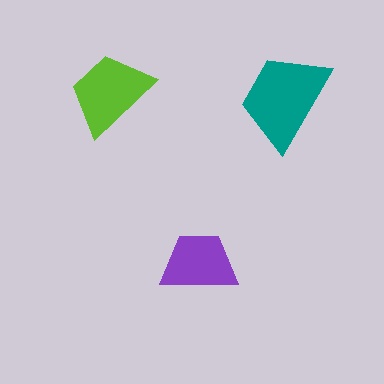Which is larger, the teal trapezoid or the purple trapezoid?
The teal one.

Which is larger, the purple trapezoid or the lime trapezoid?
The lime one.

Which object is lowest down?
The purple trapezoid is bottommost.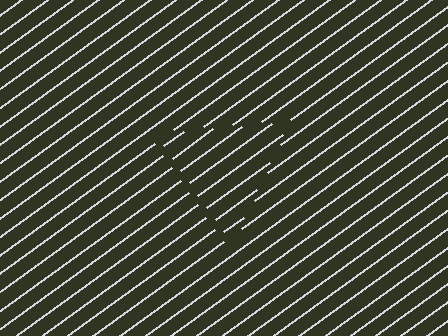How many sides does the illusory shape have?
3 sides — the line-ends trace a triangle.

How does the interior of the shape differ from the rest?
The interior of the shape contains the same grating, shifted by half a period — the contour is defined by the phase discontinuity where line-ends from the inner and outer gratings abut.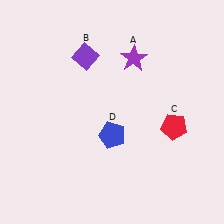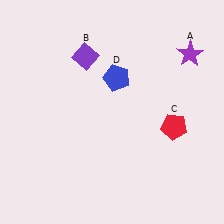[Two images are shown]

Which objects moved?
The objects that moved are: the purple star (A), the blue pentagon (D).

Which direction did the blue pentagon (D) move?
The blue pentagon (D) moved up.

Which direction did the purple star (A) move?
The purple star (A) moved right.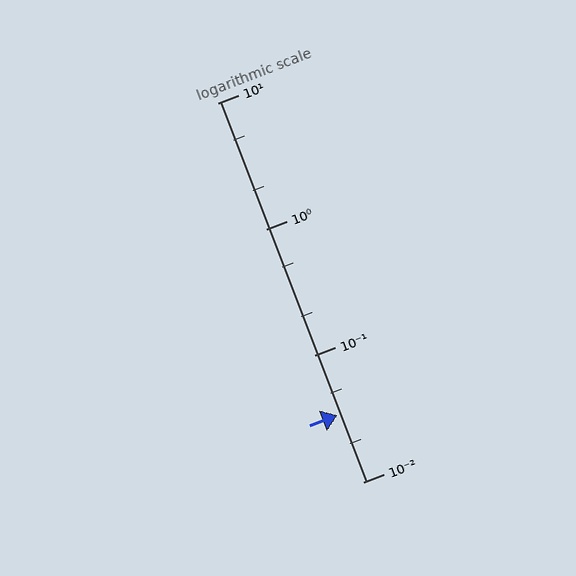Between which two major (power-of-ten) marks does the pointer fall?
The pointer is between 0.01 and 0.1.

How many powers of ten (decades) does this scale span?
The scale spans 3 decades, from 0.01 to 10.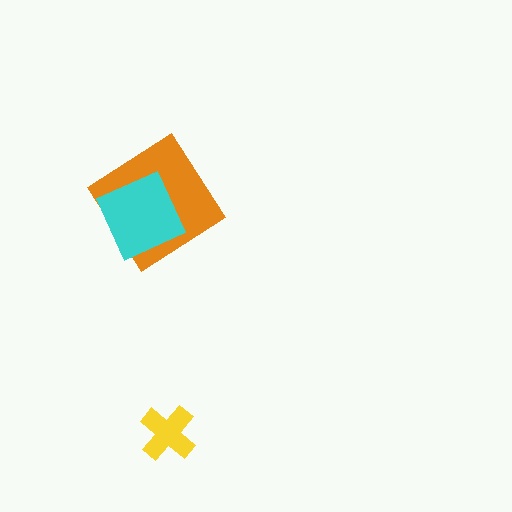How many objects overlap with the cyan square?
1 object overlaps with the cyan square.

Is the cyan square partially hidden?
No, no other shape covers it.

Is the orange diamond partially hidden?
Yes, it is partially covered by another shape.